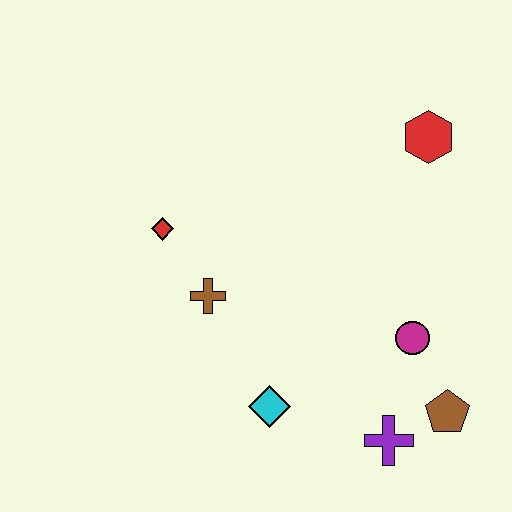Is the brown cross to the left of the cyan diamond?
Yes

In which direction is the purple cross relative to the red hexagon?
The purple cross is below the red hexagon.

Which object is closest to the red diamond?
The brown cross is closest to the red diamond.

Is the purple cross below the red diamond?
Yes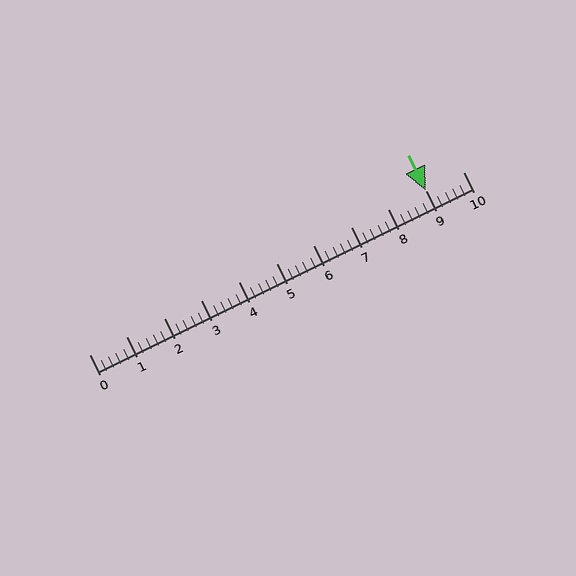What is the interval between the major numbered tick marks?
The major tick marks are spaced 1 units apart.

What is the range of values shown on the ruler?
The ruler shows values from 0 to 10.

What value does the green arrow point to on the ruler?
The green arrow points to approximately 9.0.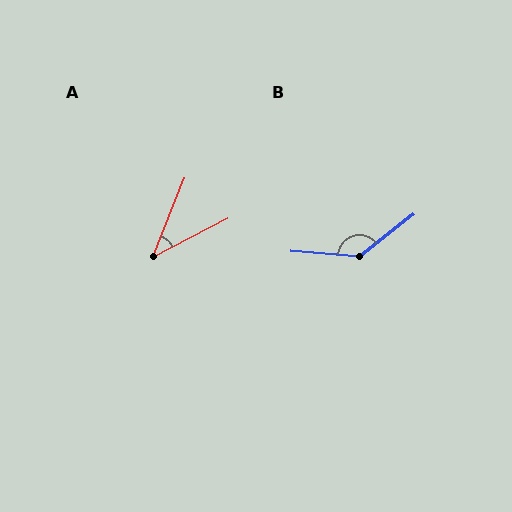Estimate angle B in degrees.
Approximately 138 degrees.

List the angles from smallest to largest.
A (41°), B (138°).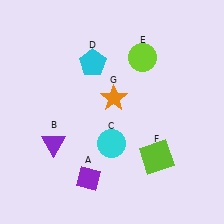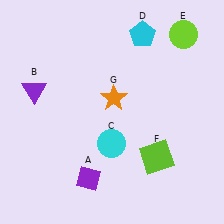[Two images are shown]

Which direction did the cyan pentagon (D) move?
The cyan pentagon (D) moved right.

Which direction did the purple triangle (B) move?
The purple triangle (B) moved up.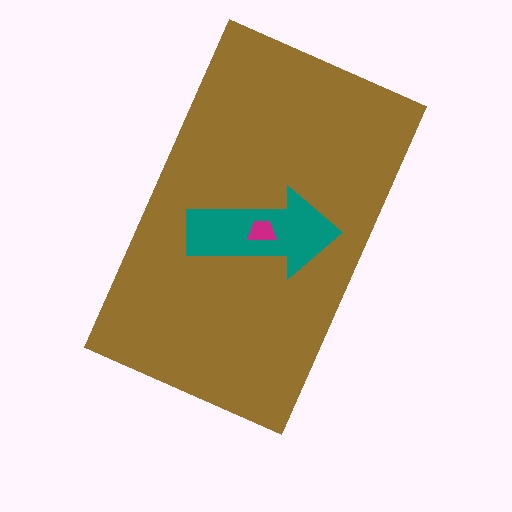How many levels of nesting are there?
3.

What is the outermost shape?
The brown rectangle.